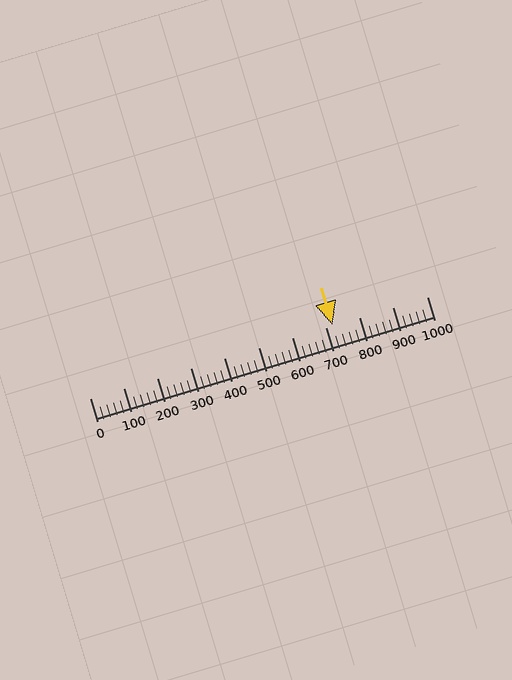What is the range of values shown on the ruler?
The ruler shows values from 0 to 1000.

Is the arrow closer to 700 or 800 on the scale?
The arrow is closer to 700.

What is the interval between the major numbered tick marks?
The major tick marks are spaced 100 units apart.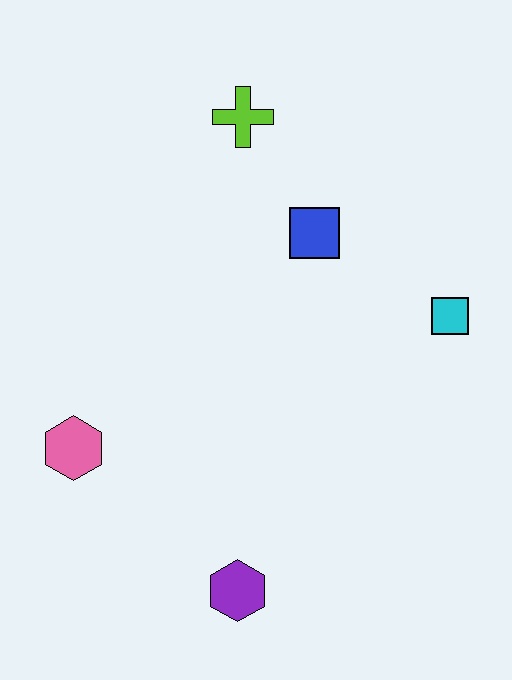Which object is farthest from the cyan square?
The pink hexagon is farthest from the cyan square.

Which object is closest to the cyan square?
The blue square is closest to the cyan square.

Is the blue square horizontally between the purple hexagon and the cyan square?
Yes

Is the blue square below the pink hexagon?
No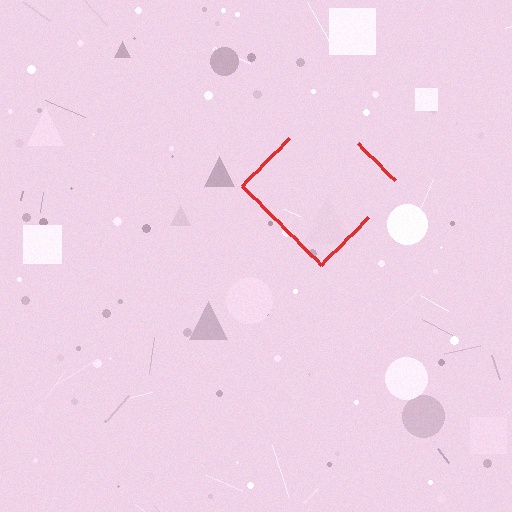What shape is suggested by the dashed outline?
The dashed outline suggests a diamond.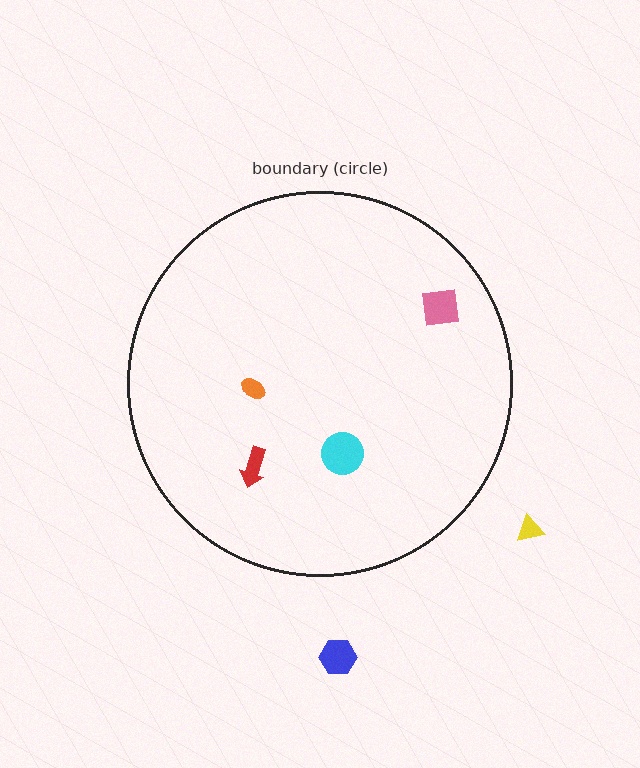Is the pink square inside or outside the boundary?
Inside.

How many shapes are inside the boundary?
4 inside, 2 outside.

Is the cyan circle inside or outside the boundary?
Inside.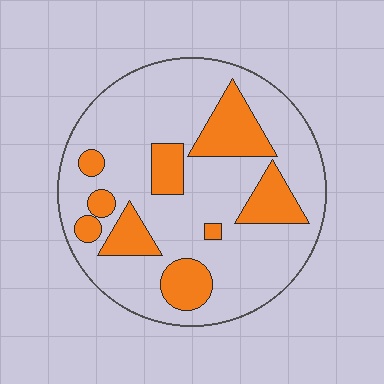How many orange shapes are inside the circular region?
9.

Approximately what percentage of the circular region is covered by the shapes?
Approximately 25%.